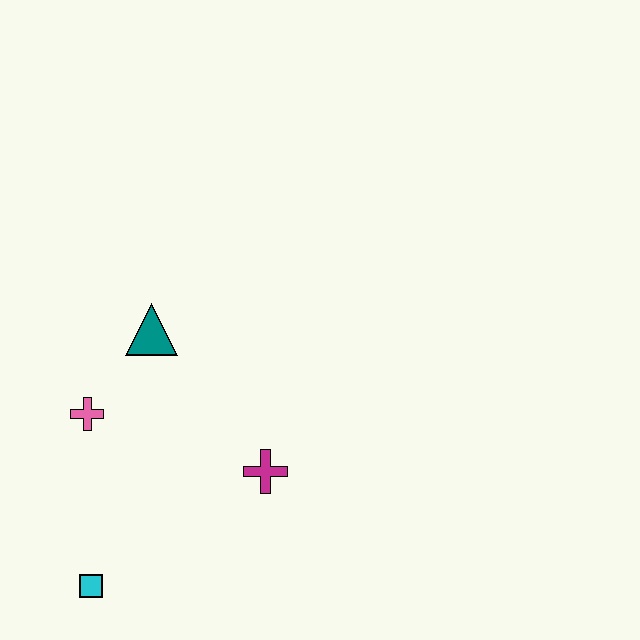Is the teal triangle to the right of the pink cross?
Yes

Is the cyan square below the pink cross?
Yes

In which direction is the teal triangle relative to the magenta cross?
The teal triangle is above the magenta cross.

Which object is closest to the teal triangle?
The pink cross is closest to the teal triangle.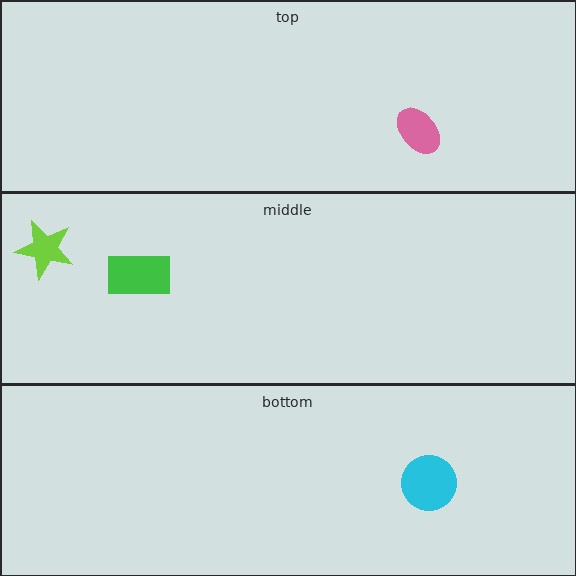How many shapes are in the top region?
1.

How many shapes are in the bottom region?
1.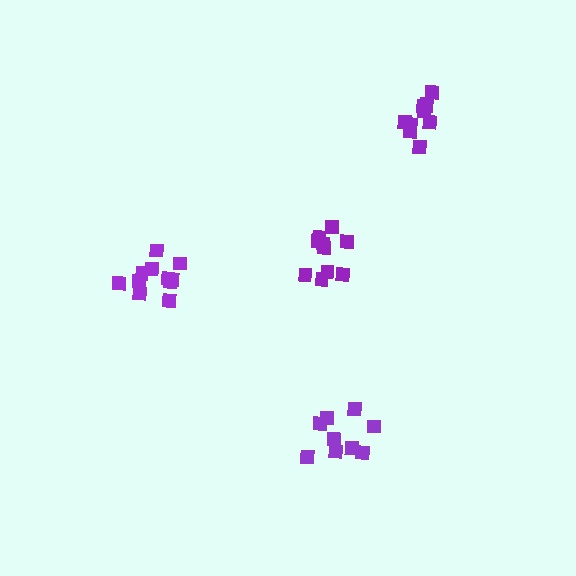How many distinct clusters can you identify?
There are 4 distinct clusters.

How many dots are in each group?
Group 1: 9 dots, Group 2: 11 dots, Group 3: 10 dots, Group 4: 10 dots (40 total).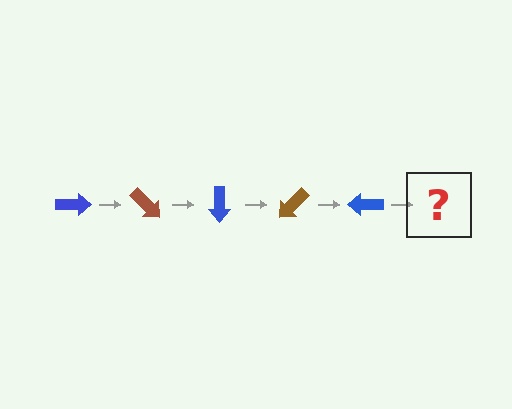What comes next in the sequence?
The next element should be a brown arrow, rotated 225 degrees from the start.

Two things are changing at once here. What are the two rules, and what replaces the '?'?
The two rules are that it rotates 45 degrees each step and the color cycles through blue and brown. The '?' should be a brown arrow, rotated 225 degrees from the start.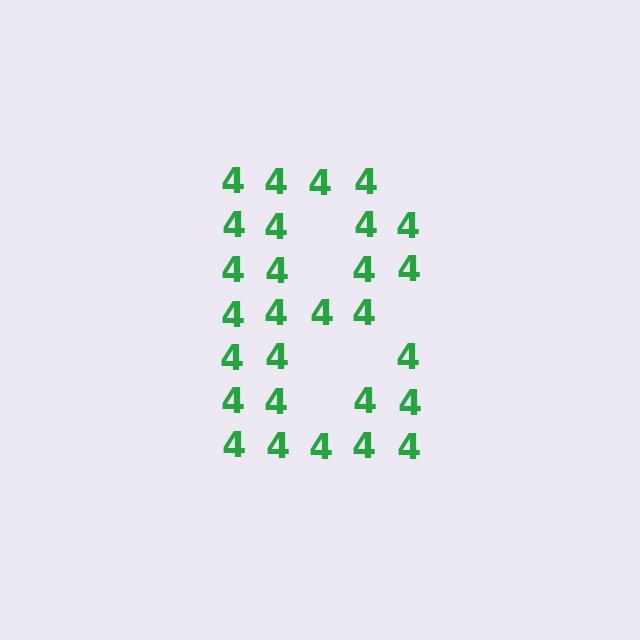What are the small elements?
The small elements are digit 4's.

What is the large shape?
The large shape is the letter B.